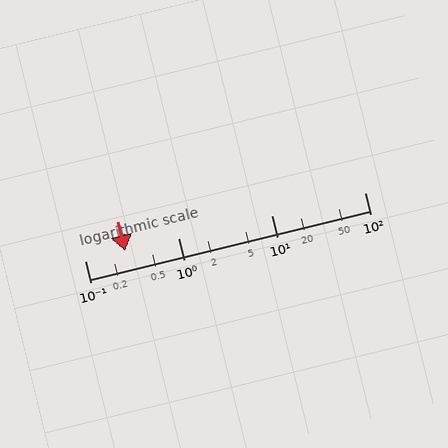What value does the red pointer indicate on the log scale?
The pointer indicates approximately 0.27.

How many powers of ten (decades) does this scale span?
The scale spans 3 decades, from 0.1 to 100.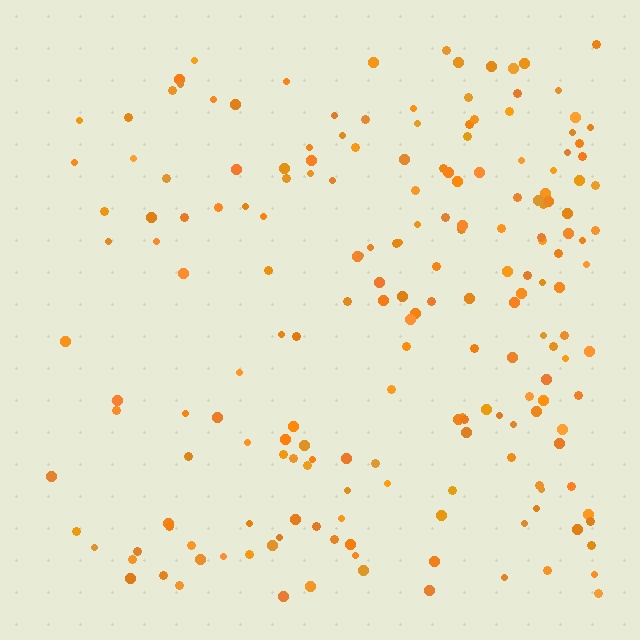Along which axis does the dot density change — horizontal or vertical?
Horizontal.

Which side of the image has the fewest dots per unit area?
The left.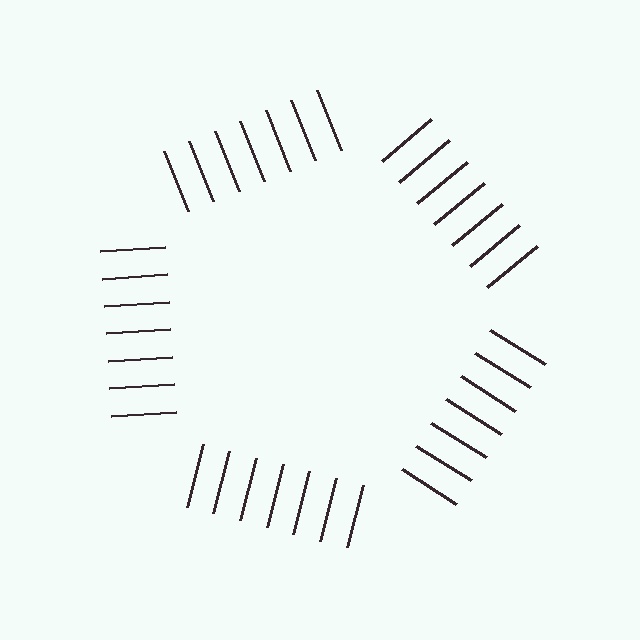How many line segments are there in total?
35 — 7 along each of the 5 edges.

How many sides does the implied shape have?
5 sides — the line-ends trace a pentagon.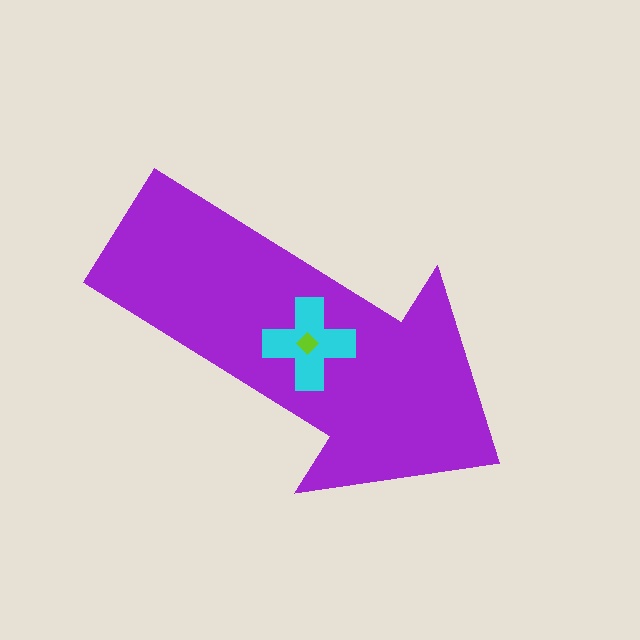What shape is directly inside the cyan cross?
The lime diamond.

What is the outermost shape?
The purple arrow.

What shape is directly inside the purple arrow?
The cyan cross.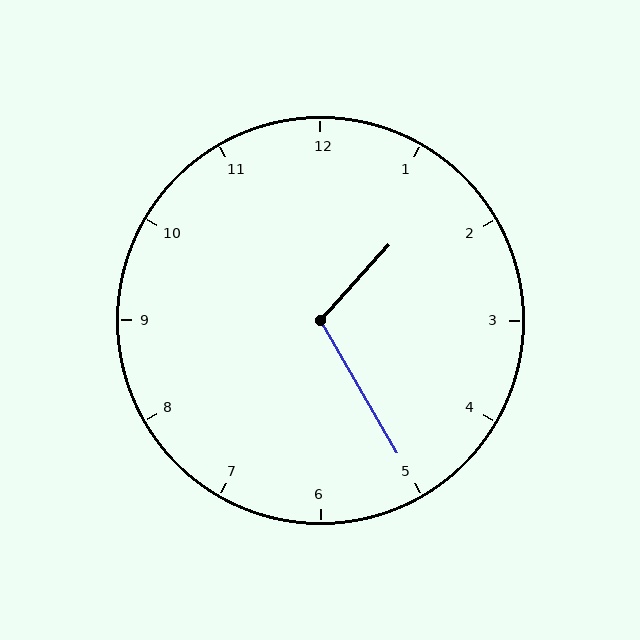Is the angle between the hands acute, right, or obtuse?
It is obtuse.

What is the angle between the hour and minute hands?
Approximately 108 degrees.